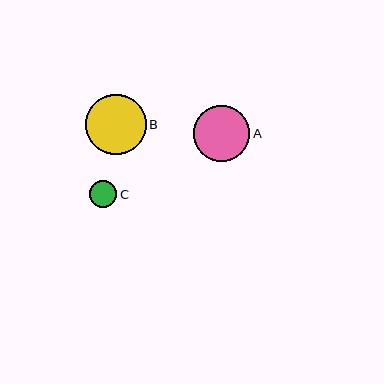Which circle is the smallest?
Circle C is the smallest with a size of approximately 27 pixels.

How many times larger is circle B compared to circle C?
Circle B is approximately 2.3 times the size of circle C.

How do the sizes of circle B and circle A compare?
Circle B and circle A are approximately the same size.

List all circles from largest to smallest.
From largest to smallest: B, A, C.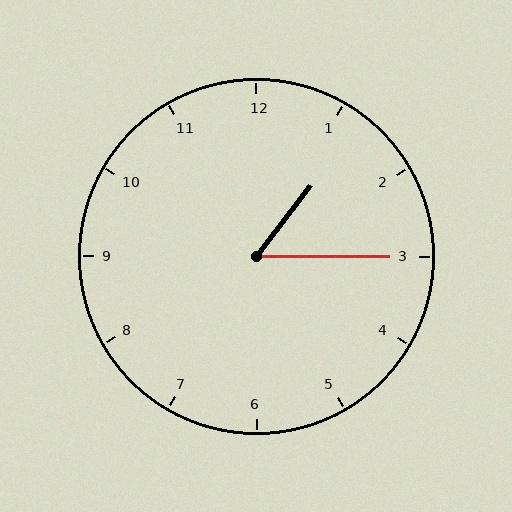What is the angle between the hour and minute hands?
Approximately 52 degrees.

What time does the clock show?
1:15.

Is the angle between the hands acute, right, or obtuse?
It is acute.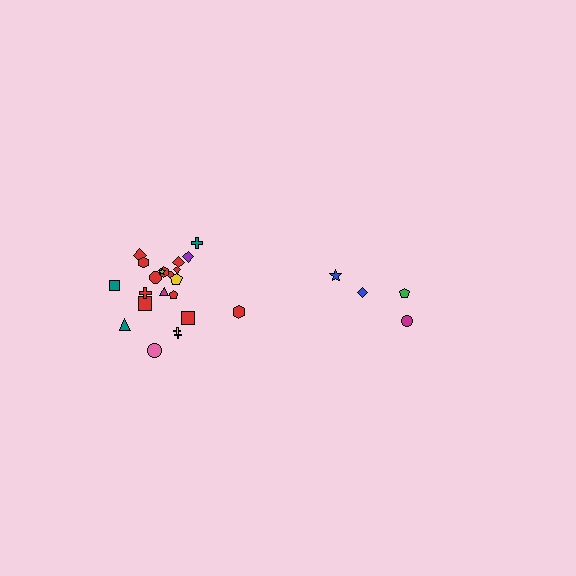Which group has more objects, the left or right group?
The left group.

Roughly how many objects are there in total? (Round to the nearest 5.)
Roughly 25 objects in total.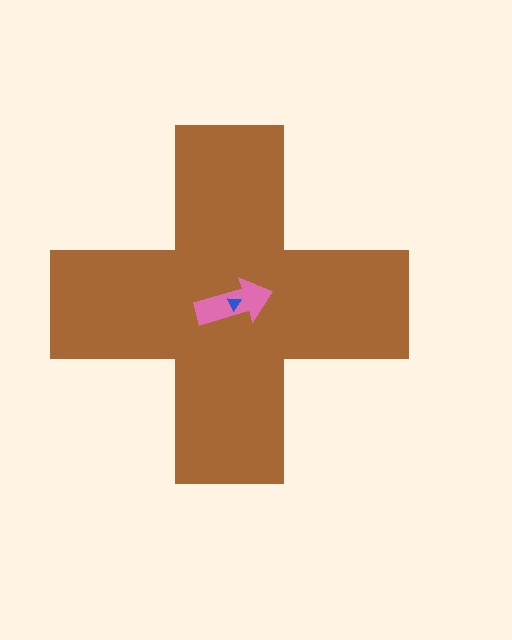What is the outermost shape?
The brown cross.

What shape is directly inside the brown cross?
The pink arrow.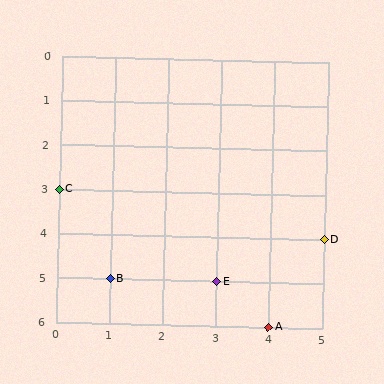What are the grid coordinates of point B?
Point B is at grid coordinates (1, 5).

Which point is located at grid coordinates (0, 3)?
Point C is at (0, 3).